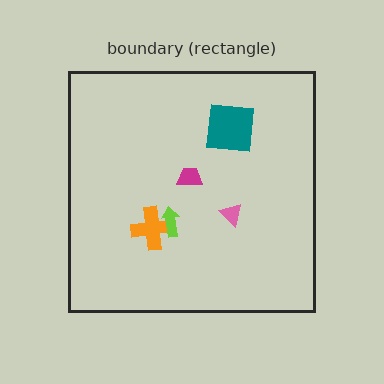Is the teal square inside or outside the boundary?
Inside.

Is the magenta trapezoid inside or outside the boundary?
Inside.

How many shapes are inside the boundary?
5 inside, 0 outside.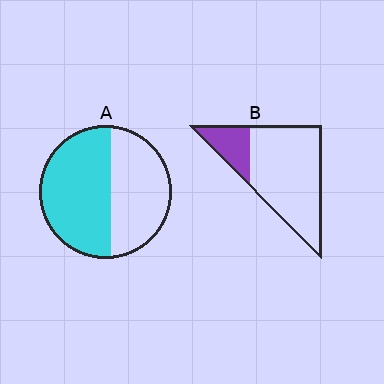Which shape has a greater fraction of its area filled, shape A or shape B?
Shape A.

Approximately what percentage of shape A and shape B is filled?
A is approximately 55% and B is approximately 20%.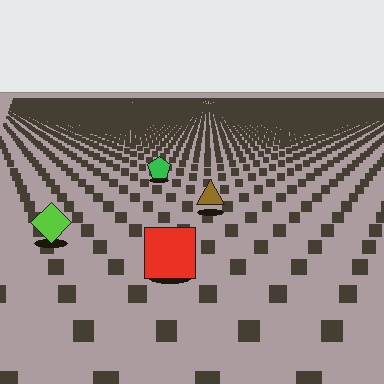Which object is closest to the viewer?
The red square is closest. The texture marks near it are larger and more spread out.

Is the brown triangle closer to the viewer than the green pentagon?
Yes. The brown triangle is closer — you can tell from the texture gradient: the ground texture is coarser near it.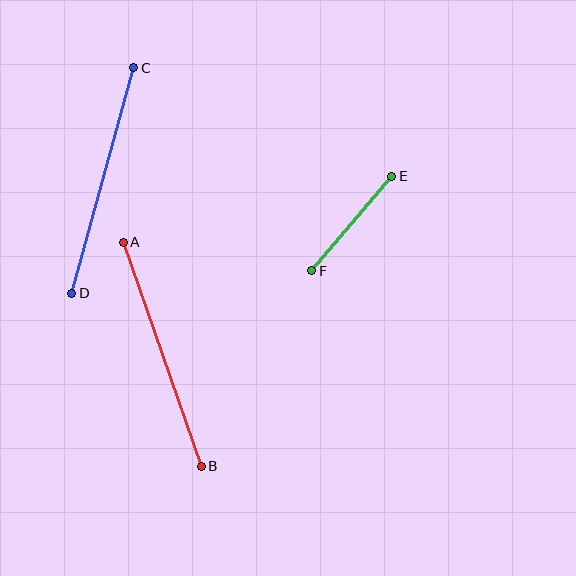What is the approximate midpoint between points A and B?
The midpoint is at approximately (162, 354) pixels.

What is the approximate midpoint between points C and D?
The midpoint is at approximately (103, 180) pixels.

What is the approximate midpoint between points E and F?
The midpoint is at approximately (352, 223) pixels.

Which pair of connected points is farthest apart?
Points A and B are farthest apart.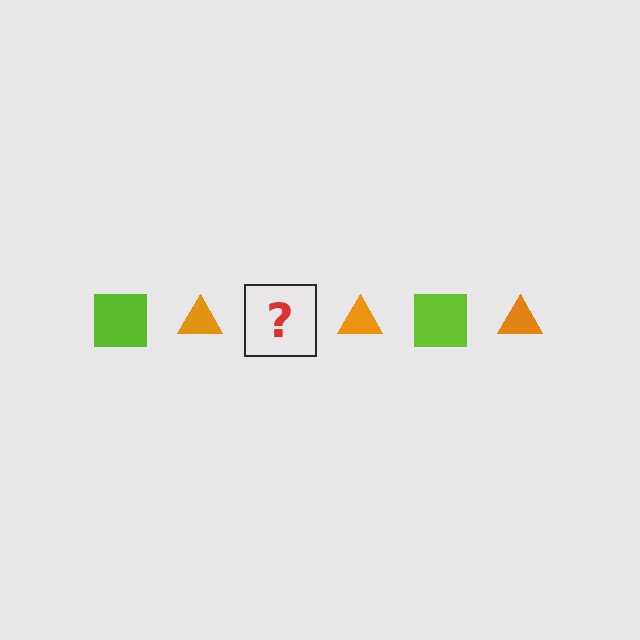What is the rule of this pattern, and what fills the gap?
The rule is that the pattern alternates between lime square and orange triangle. The gap should be filled with a lime square.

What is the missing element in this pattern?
The missing element is a lime square.